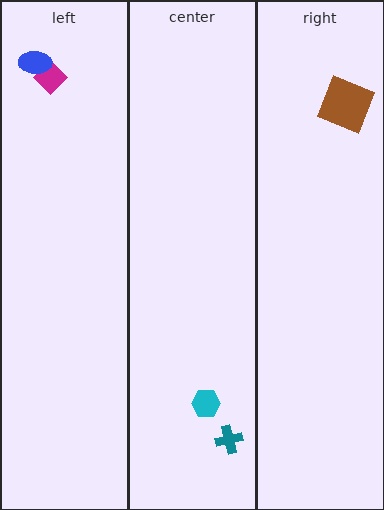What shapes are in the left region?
The magenta diamond, the blue ellipse.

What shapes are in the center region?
The cyan hexagon, the teal cross.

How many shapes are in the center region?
2.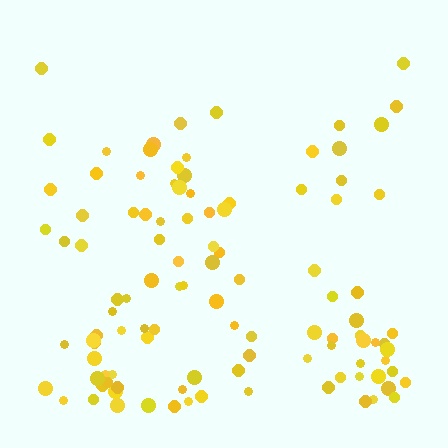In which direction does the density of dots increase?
From top to bottom, with the bottom side densest.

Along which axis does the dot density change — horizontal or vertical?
Vertical.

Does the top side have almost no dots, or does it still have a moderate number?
Still a moderate number, just noticeably fewer than the bottom.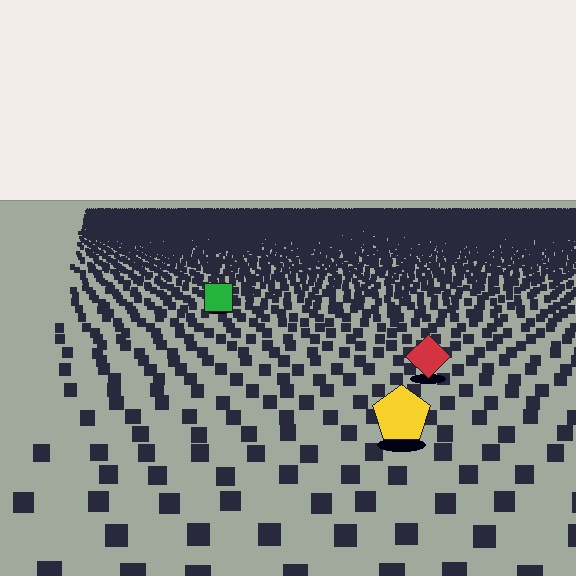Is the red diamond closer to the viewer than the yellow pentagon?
No. The yellow pentagon is closer — you can tell from the texture gradient: the ground texture is coarser near it.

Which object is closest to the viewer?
The yellow pentagon is closest. The texture marks near it are larger and more spread out.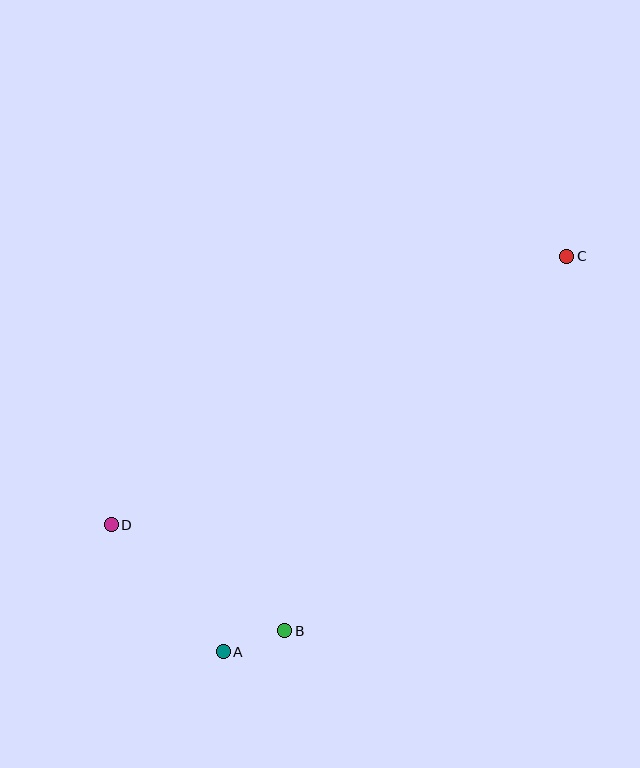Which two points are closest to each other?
Points A and B are closest to each other.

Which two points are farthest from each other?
Points C and D are farthest from each other.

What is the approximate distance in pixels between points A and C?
The distance between A and C is approximately 524 pixels.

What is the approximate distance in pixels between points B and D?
The distance between B and D is approximately 203 pixels.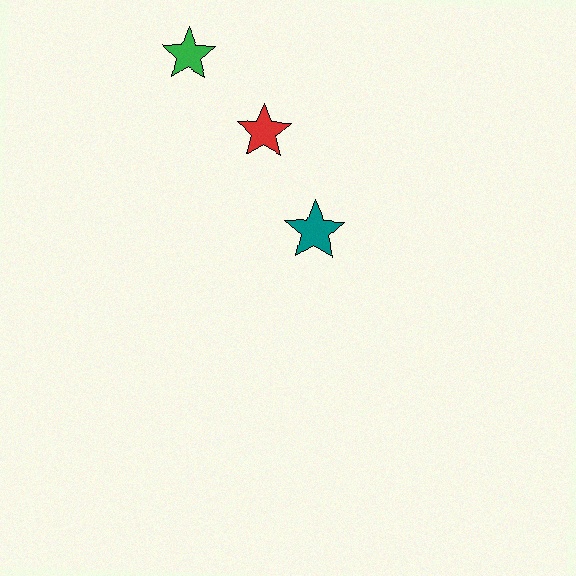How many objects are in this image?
There are 3 objects.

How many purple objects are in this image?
There are no purple objects.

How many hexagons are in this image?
There are no hexagons.